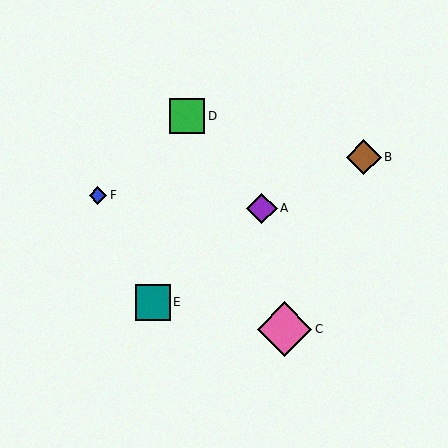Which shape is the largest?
The pink diamond (labeled C) is the largest.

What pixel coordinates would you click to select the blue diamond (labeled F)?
Click at (98, 195) to select the blue diamond F.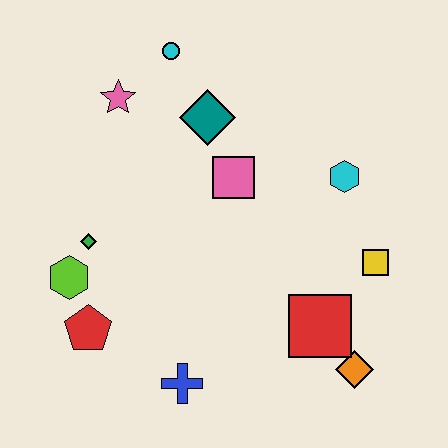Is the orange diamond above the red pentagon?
No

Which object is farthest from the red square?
The cyan circle is farthest from the red square.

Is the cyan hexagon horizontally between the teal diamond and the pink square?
No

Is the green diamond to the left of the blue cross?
Yes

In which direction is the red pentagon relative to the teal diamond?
The red pentagon is below the teal diamond.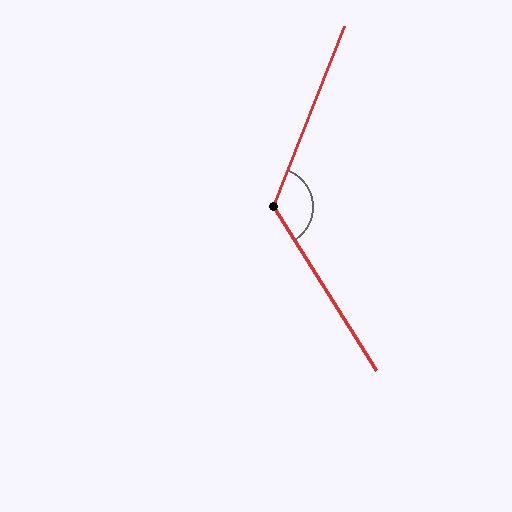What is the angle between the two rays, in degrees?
Approximately 126 degrees.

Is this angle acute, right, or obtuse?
It is obtuse.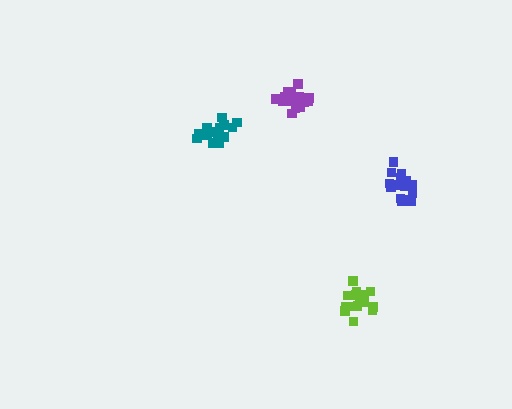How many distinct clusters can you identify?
There are 4 distinct clusters.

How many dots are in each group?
Group 1: 17 dots, Group 2: 17 dots, Group 3: 17 dots, Group 4: 17 dots (68 total).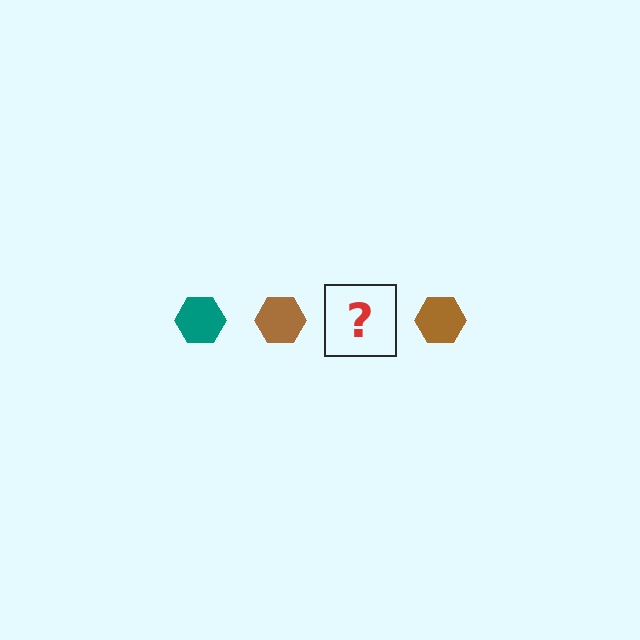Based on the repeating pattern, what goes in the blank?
The blank should be a teal hexagon.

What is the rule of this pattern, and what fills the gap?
The rule is that the pattern cycles through teal, brown hexagons. The gap should be filled with a teal hexagon.